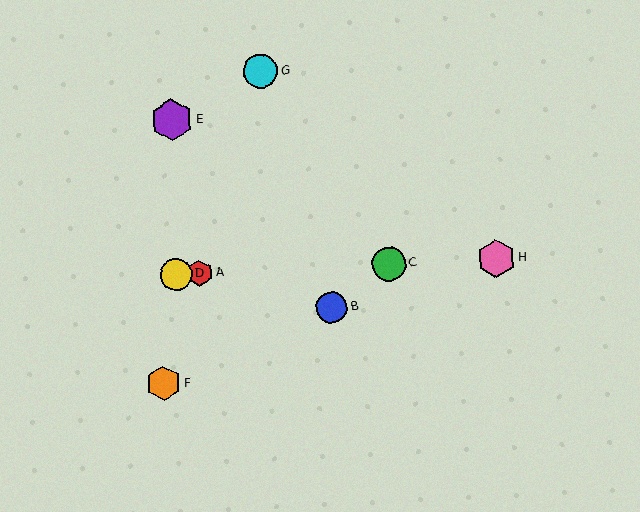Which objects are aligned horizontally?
Objects A, C, D, H are aligned horizontally.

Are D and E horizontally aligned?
No, D is at y≈274 and E is at y≈120.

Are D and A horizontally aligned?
Yes, both are at y≈274.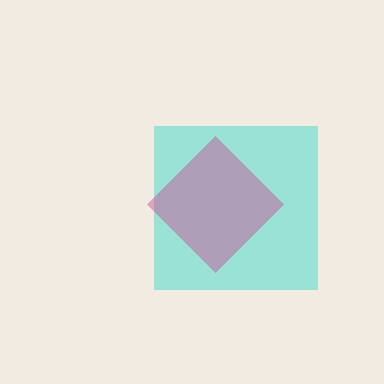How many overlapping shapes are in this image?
There are 2 overlapping shapes in the image.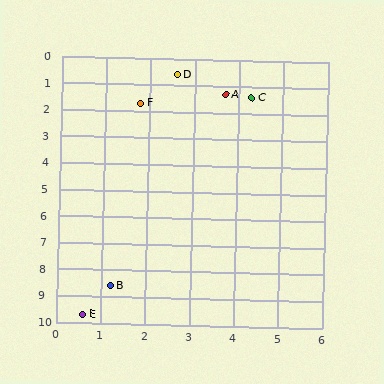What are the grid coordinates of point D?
Point D is at approximately (2.6, 0.6).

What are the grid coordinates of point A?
Point A is at approximately (3.7, 1.3).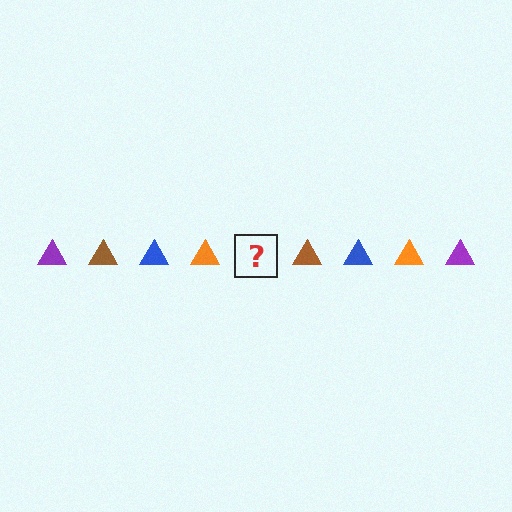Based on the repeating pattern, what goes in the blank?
The blank should be a purple triangle.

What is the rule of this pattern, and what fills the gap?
The rule is that the pattern cycles through purple, brown, blue, orange triangles. The gap should be filled with a purple triangle.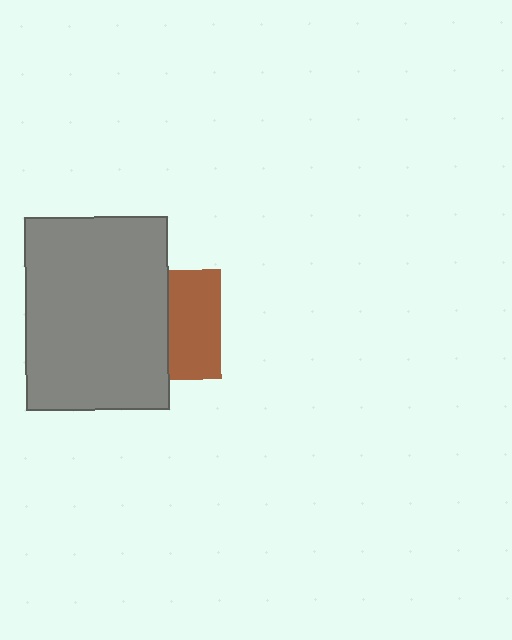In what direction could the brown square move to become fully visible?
The brown square could move right. That would shift it out from behind the gray rectangle entirely.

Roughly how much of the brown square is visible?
About half of it is visible (roughly 47%).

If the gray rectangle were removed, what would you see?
You would see the complete brown square.